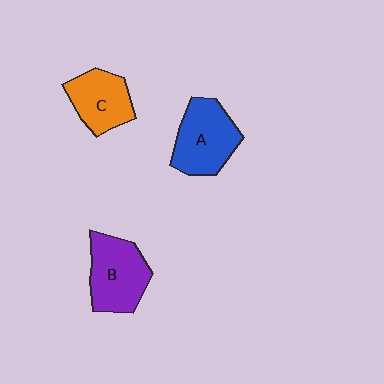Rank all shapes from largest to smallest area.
From largest to smallest: B (purple), A (blue), C (orange).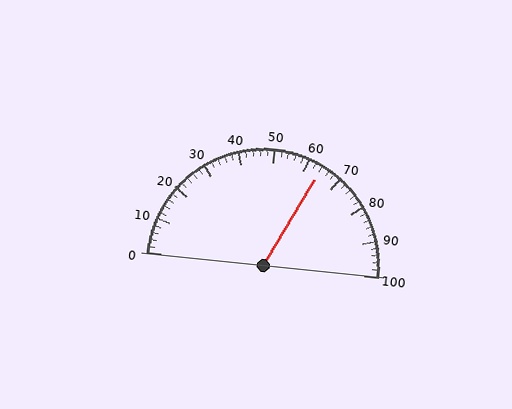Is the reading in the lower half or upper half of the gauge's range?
The reading is in the upper half of the range (0 to 100).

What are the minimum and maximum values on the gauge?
The gauge ranges from 0 to 100.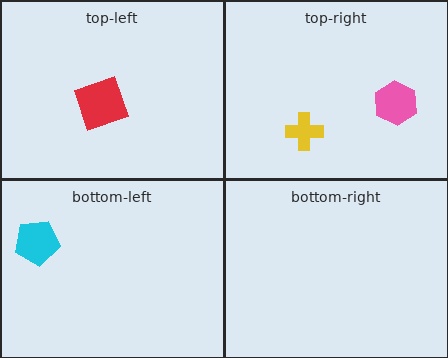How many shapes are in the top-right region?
2.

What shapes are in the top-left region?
The red square.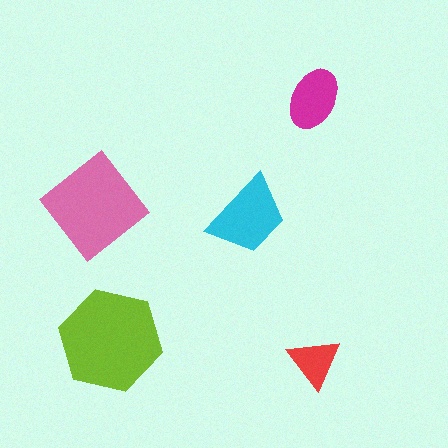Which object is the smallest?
The red triangle.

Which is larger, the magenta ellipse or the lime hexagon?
The lime hexagon.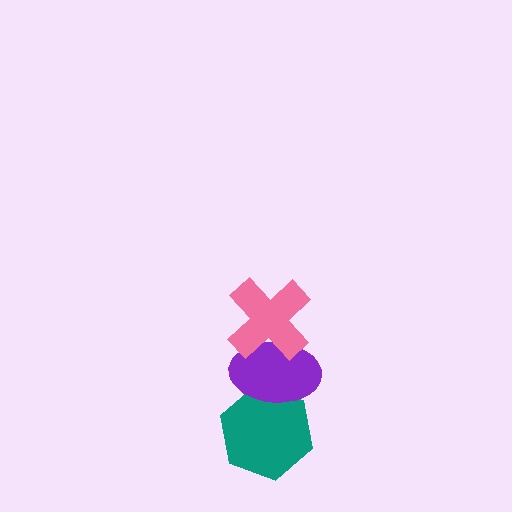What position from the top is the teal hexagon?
The teal hexagon is 3rd from the top.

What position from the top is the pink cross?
The pink cross is 1st from the top.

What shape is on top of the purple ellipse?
The pink cross is on top of the purple ellipse.